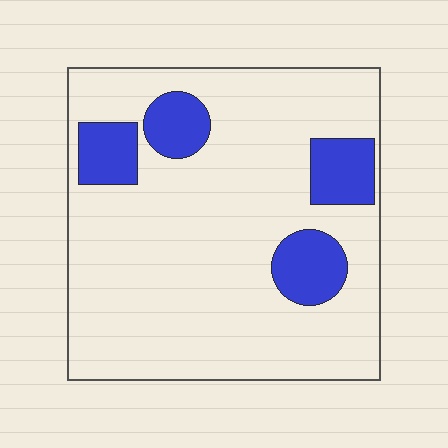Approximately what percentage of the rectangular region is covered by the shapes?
Approximately 15%.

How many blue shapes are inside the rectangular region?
4.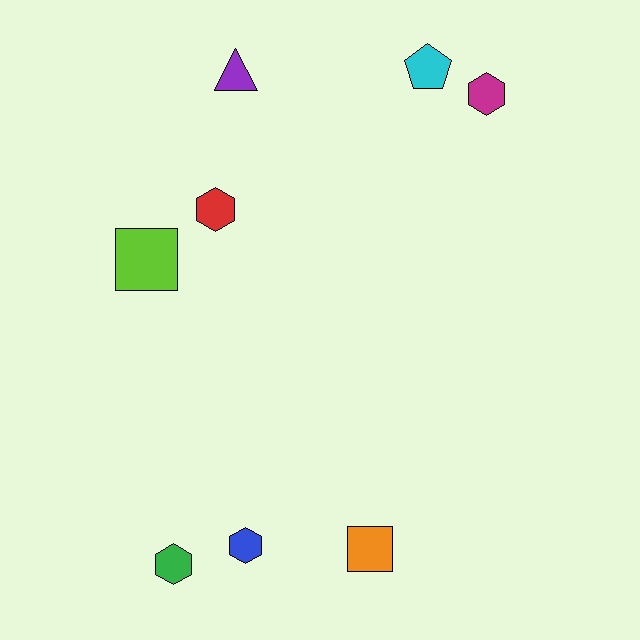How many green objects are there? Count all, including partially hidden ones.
There is 1 green object.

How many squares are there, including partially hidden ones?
There are 2 squares.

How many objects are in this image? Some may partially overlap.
There are 8 objects.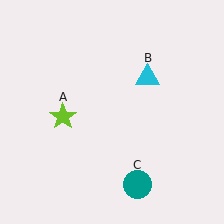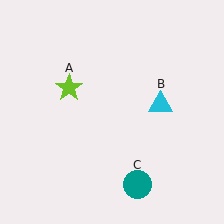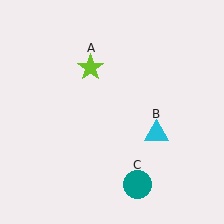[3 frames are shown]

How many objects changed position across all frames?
2 objects changed position: lime star (object A), cyan triangle (object B).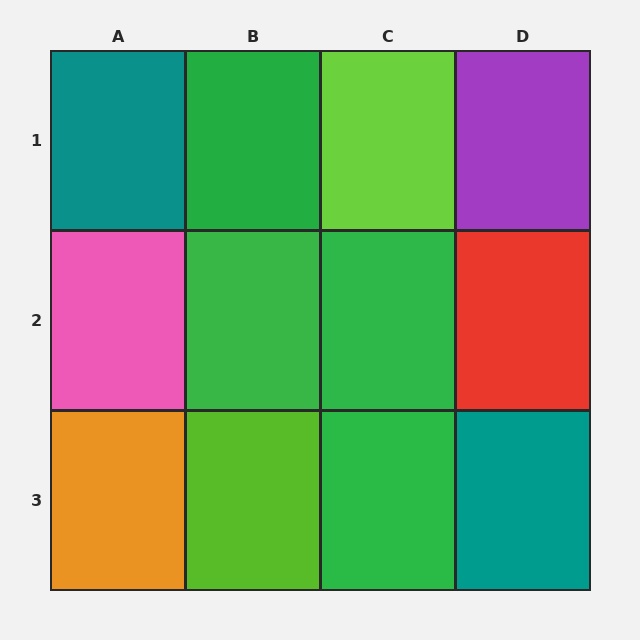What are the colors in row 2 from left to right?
Pink, green, green, red.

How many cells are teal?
2 cells are teal.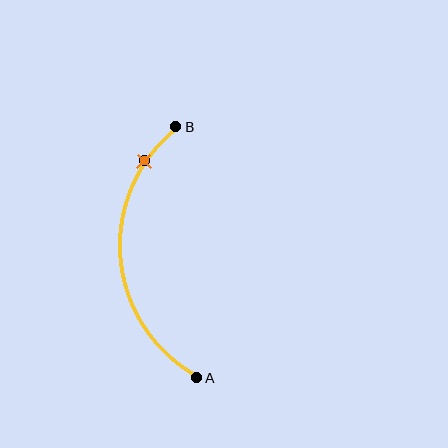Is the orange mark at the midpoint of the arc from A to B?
No. The orange mark lies on the arc but is closer to endpoint B. The arc midpoint would be at the point on the curve equidistant along the arc from both A and B.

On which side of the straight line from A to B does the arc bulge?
The arc bulges to the left of the straight line connecting A and B.